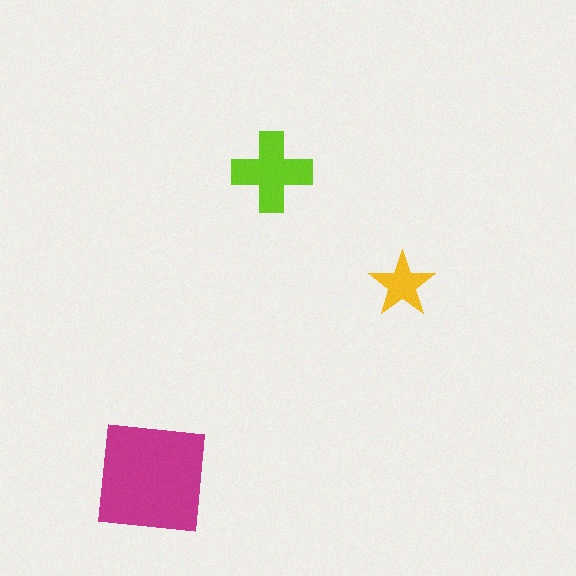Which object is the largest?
The magenta square.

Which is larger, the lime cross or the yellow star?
The lime cross.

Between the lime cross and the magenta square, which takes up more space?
The magenta square.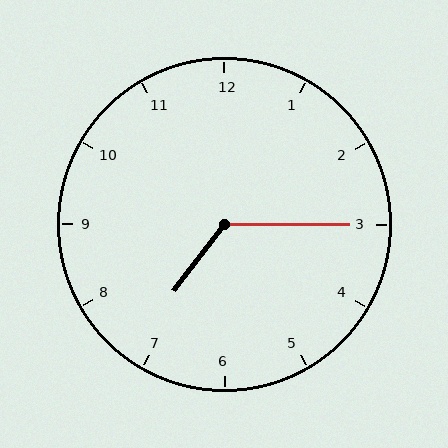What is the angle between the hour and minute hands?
Approximately 128 degrees.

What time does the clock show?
7:15.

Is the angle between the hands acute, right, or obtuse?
It is obtuse.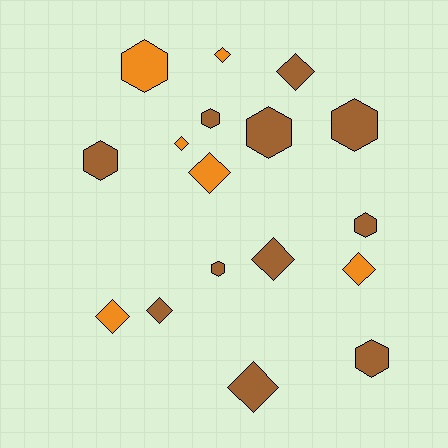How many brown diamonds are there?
There are 4 brown diamonds.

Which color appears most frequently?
Brown, with 11 objects.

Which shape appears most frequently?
Diamond, with 9 objects.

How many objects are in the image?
There are 17 objects.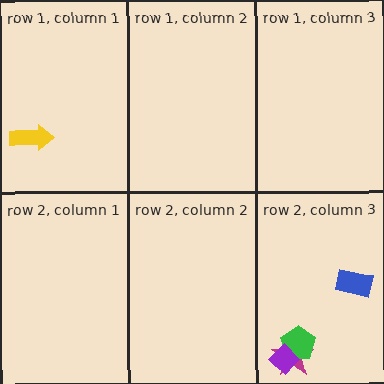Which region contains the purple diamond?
The row 2, column 3 region.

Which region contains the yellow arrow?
The row 1, column 1 region.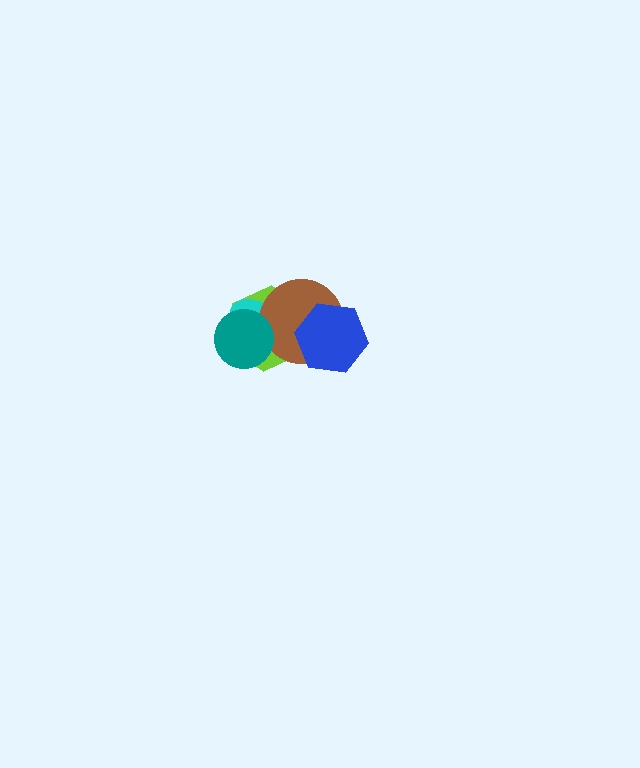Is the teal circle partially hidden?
No, no other shape covers it.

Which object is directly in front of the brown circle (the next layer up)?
The teal circle is directly in front of the brown circle.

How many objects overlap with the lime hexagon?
4 objects overlap with the lime hexagon.